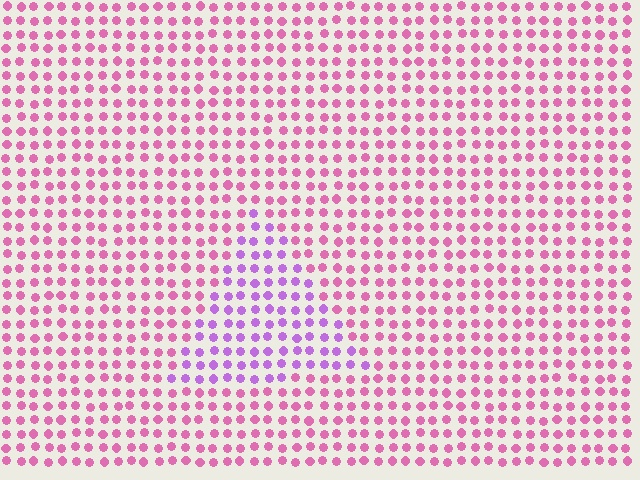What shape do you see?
I see a triangle.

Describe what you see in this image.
The image is filled with small pink elements in a uniform arrangement. A triangle-shaped region is visible where the elements are tinted to a slightly different hue, forming a subtle color boundary.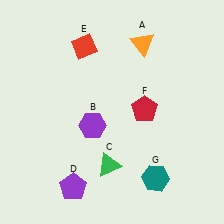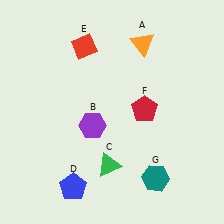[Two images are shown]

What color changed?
The pentagon (D) changed from purple in Image 1 to blue in Image 2.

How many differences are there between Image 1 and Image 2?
There is 1 difference between the two images.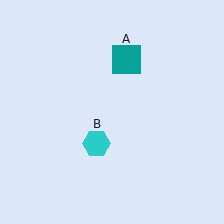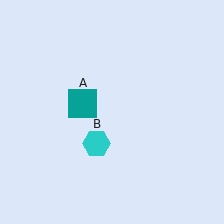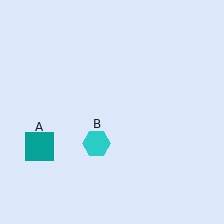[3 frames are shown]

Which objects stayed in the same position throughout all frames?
Cyan hexagon (object B) remained stationary.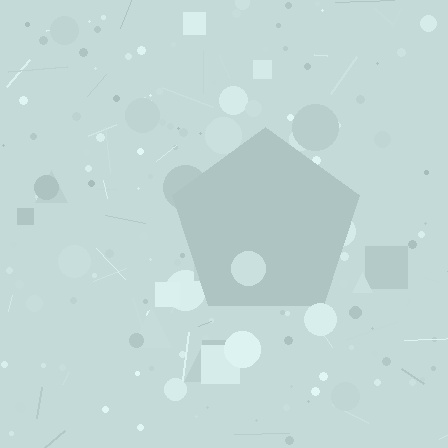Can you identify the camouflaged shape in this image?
The camouflaged shape is a pentagon.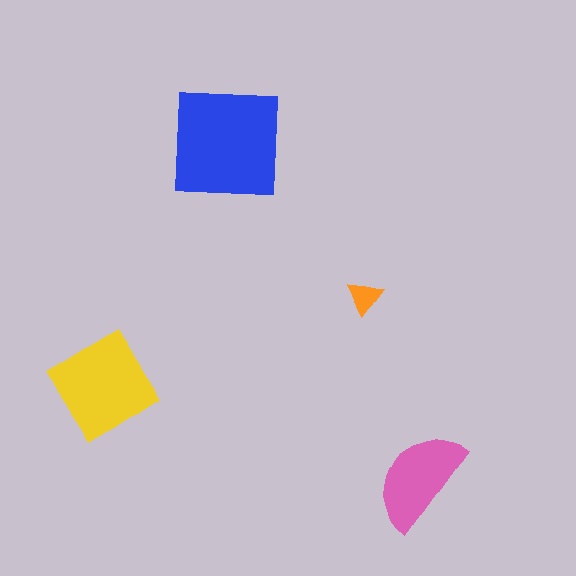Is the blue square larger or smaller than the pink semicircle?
Larger.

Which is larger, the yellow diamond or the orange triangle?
The yellow diamond.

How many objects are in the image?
There are 4 objects in the image.